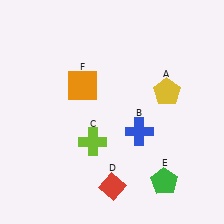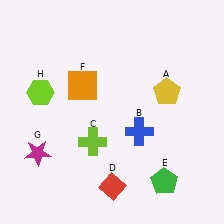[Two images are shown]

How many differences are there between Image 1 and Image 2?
There are 2 differences between the two images.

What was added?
A magenta star (G), a lime hexagon (H) were added in Image 2.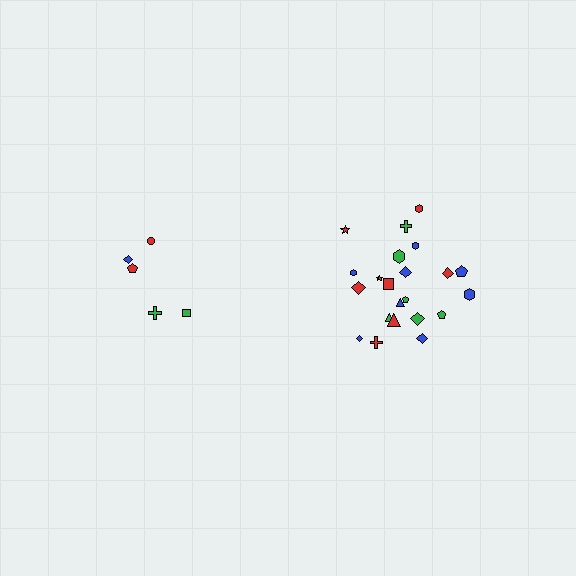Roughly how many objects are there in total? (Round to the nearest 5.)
Roughly 25 objects in total.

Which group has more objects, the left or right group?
The right group.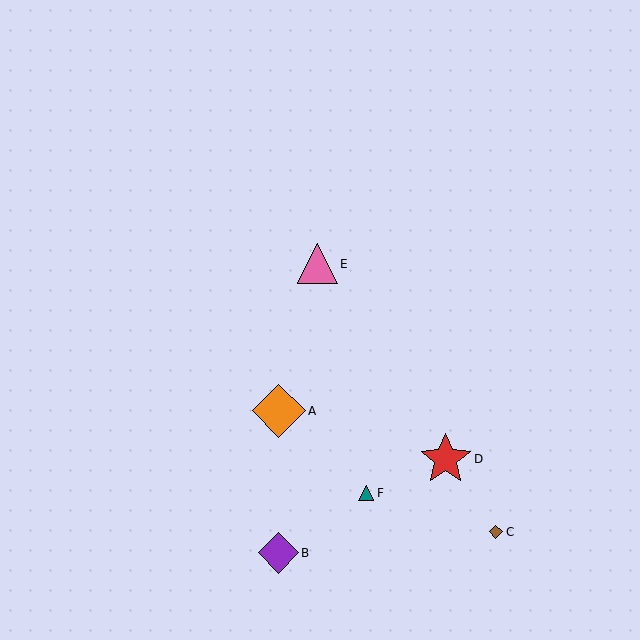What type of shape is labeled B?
Shape B is a purple diamond.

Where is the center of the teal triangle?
The center of the teal triangle is at (366, 493).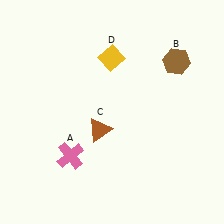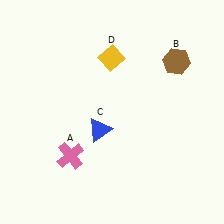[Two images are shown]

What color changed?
The triangle (C) changed from brown in Image 1 to blue in Image 2.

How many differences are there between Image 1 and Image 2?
There is 1 difference between the two images.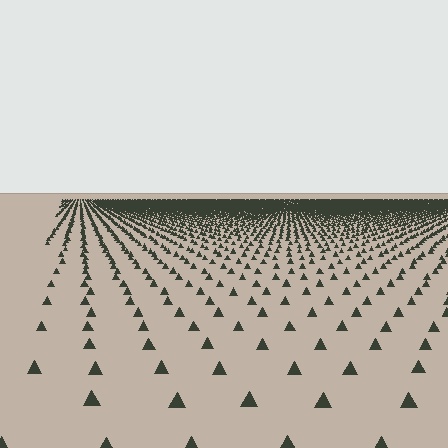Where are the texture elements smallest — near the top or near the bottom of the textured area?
Near the top.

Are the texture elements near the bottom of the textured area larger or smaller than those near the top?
Larger. Near the bottom, elements are closer to the viewer and appear at a bigger on-screen size.